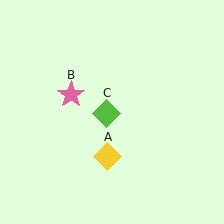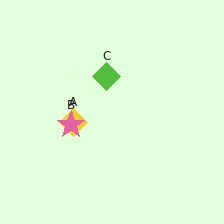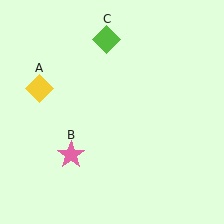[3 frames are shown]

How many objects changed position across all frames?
3 objects changed position: yellow diamond (object A), pink star (object B), lime diamond (object C).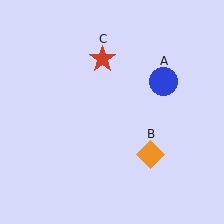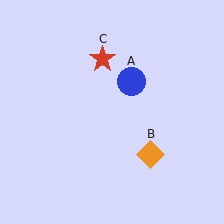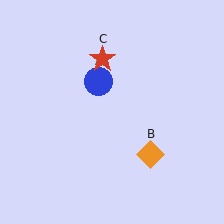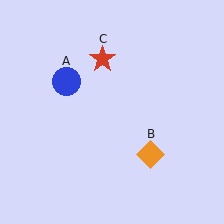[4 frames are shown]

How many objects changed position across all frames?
1 object changed position: blue circle (object A).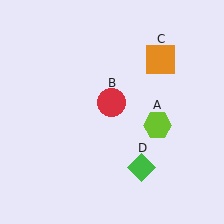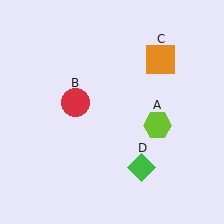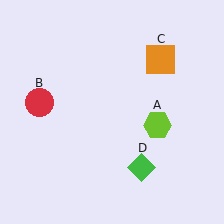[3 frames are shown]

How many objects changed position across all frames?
1 object changed position: red circle (object B).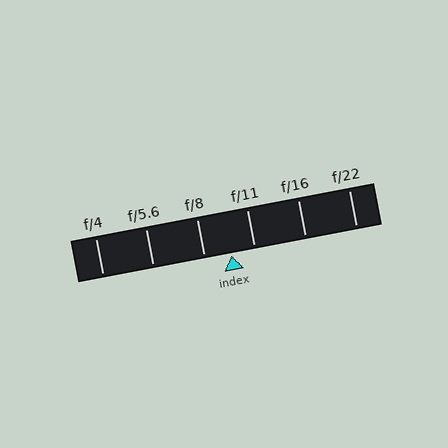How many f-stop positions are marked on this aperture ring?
There are 6 f-stop positions marked.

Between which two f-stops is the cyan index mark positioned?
The index mark is between f/8 and f/11.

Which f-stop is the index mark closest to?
The index mark is closest to f/11.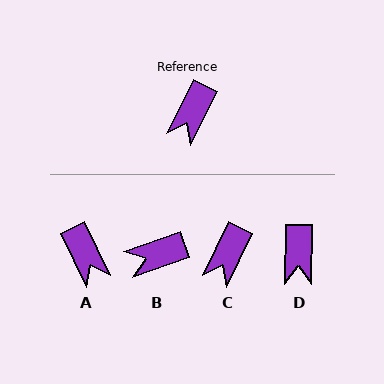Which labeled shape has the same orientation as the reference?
C.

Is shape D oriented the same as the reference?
No, it is off by about 26 degrees.